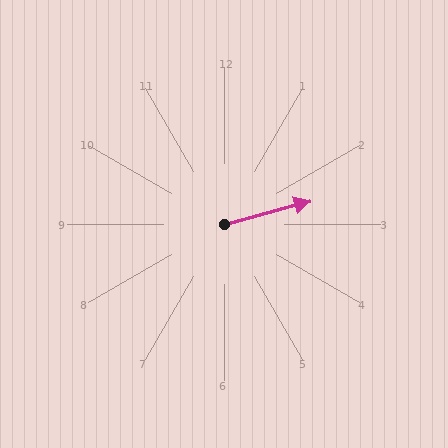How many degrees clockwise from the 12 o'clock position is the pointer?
Approximately 75 degrees.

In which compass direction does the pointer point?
East.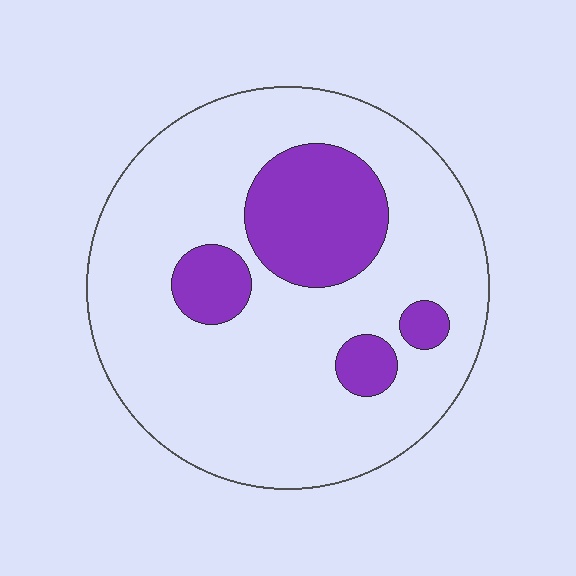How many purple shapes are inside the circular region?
4.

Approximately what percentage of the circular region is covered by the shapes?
Approximately 20%.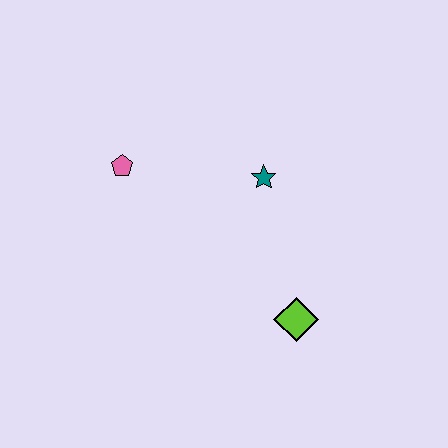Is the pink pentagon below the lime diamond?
No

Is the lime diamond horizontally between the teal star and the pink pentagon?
No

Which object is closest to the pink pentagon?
The teal star is closest to the pink pentagon.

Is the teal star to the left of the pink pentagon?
No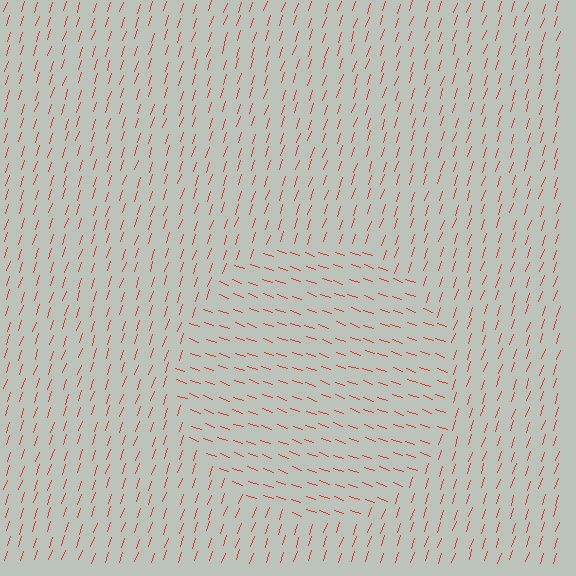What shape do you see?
I see a circle.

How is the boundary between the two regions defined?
The boundary is defined purely by a change in line orientation (approximately 90 degrees difference). All lines are the same color and thickness.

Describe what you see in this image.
The image is filled with small red line segments. A circle region in the image has lines oriented differently from the surrounding lines, creating a visible texture boundary.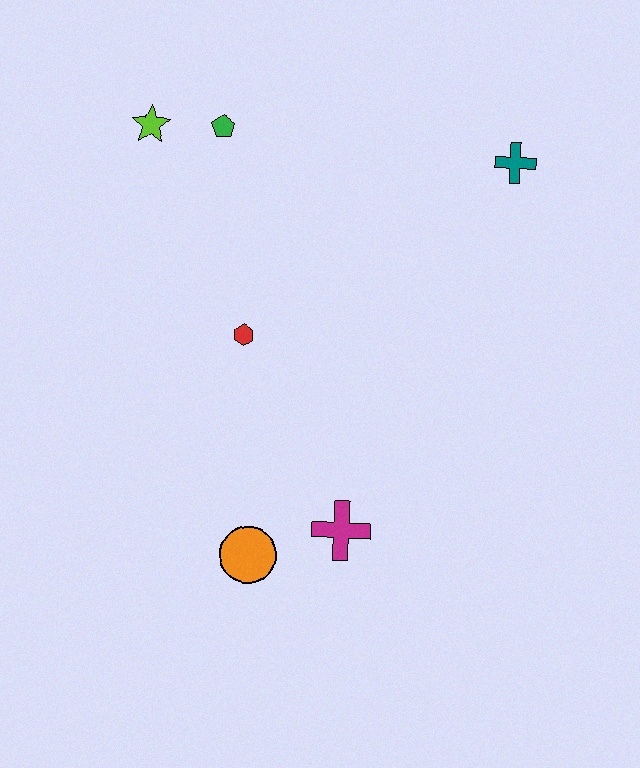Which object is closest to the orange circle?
The magenta cross is closest to the orange circle.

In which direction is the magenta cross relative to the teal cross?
The magenta cross is below the teal cross.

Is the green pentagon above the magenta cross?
Yes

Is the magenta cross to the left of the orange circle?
No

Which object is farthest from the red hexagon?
The teal cross is farthest from the red hexagon.